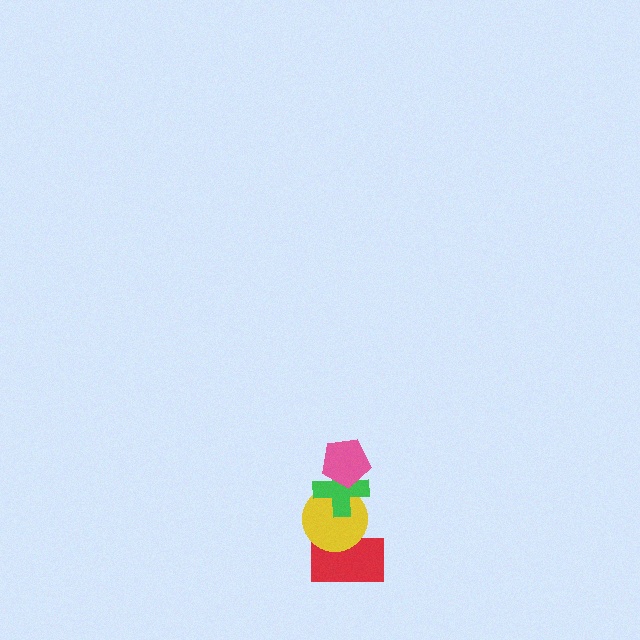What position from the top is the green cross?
The green cross is 2nd from the top.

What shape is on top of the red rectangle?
The yellow circle is on top of the red rectangle.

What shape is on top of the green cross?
The pink pentagon is on top of the green cross.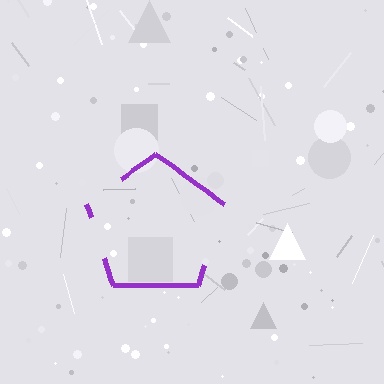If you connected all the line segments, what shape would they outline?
They would outline a pentagon.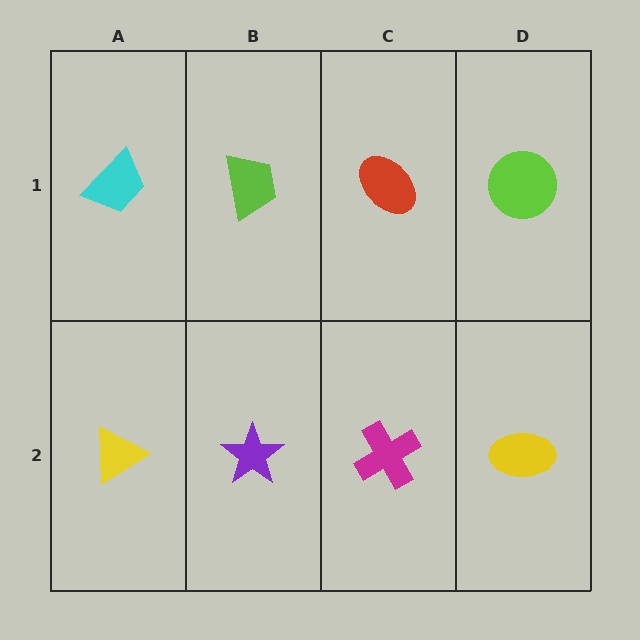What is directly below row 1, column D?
A yellow ellipse.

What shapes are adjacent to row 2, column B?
A lime trapezoid (row 1, column B), a yellow triangle (row 2, column A), a magenta cross (row 2, column C).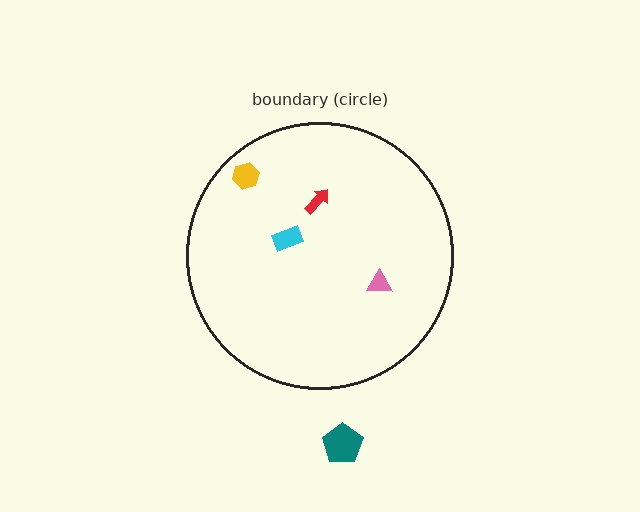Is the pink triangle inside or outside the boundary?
Inside.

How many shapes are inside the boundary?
4 inside, 1 outside.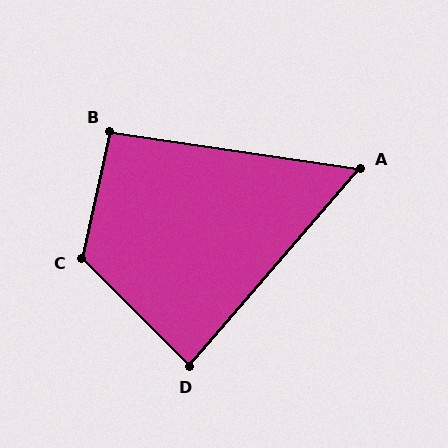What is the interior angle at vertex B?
Approximately 94 degrees (approximately right).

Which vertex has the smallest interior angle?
A, at approximately 58 degrees.